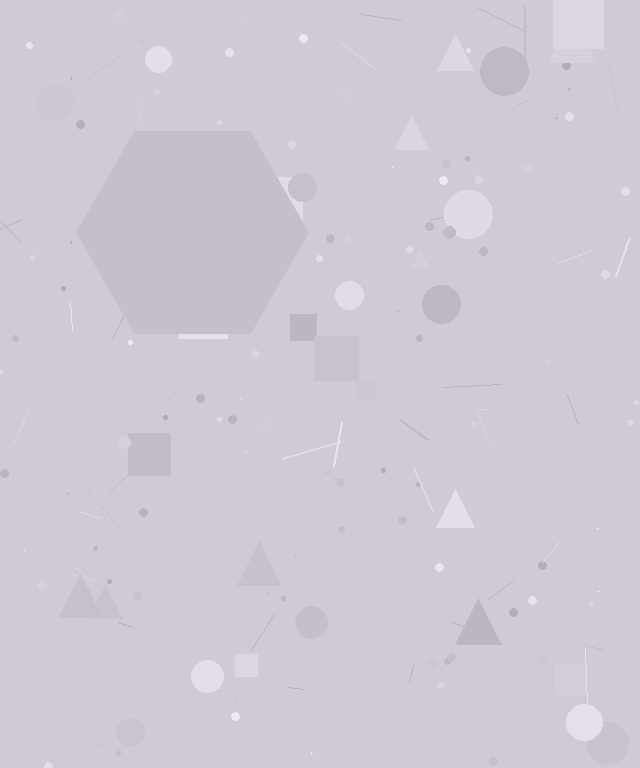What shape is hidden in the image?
A hexagon is hidden in the image.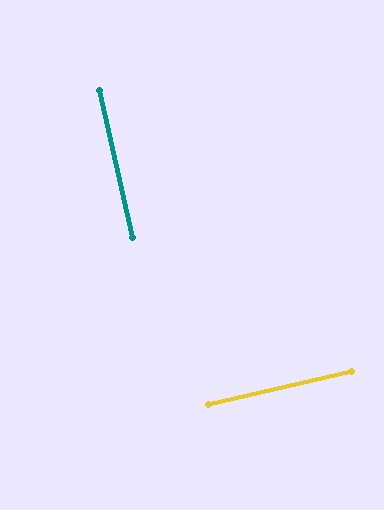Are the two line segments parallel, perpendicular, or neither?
Perpendicular — they meet at approximately 90°.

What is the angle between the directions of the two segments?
Approximately 90 degrees.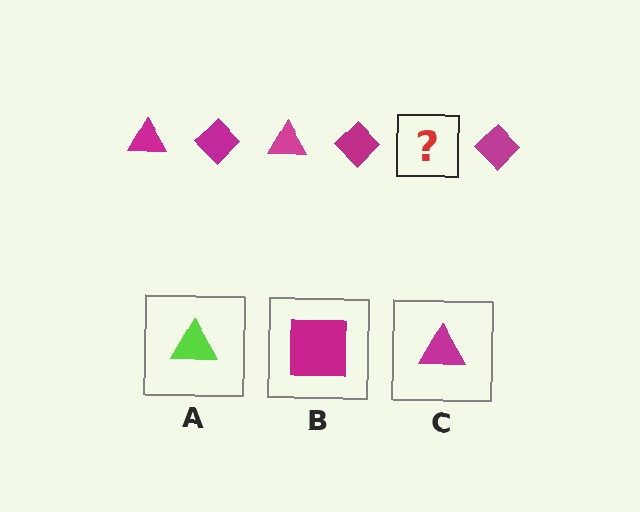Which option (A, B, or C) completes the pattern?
C.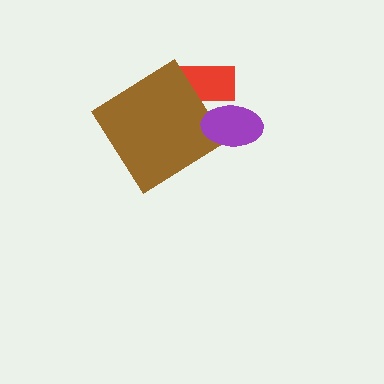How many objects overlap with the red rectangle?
2 objects overlap with the red rectangle.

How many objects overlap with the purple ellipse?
1 object overlaps with the purple ellipse.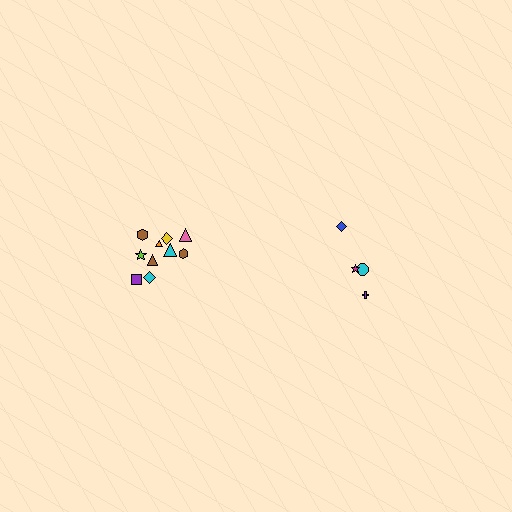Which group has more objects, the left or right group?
The left group.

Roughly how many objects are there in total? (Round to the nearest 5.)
Roughly 15 objects in total.